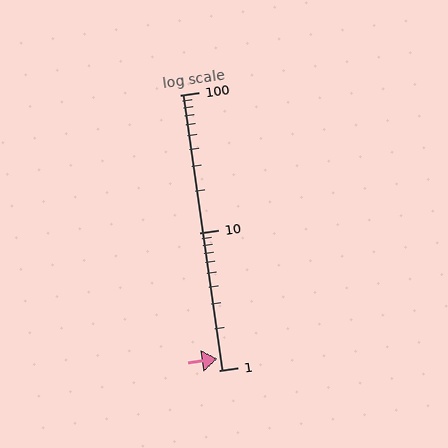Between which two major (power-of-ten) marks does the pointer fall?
The pointer is between 1 and 10.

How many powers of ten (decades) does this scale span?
The scale spans 2 decades, from 1 to 100.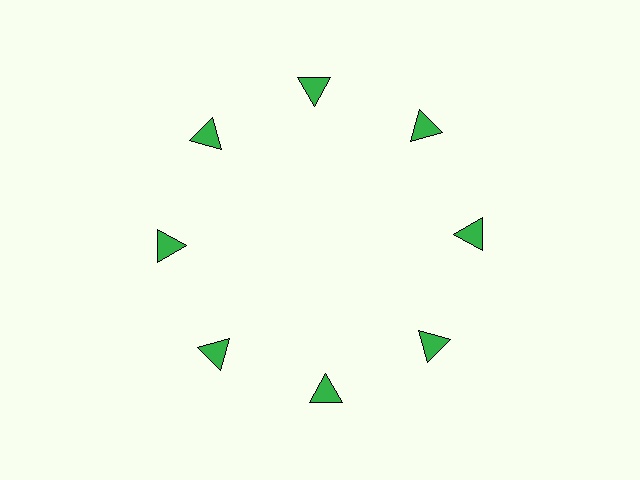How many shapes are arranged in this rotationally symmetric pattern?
There are 8 shapes, arranged in 8 groups of 1.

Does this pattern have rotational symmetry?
Yes, this pattern has 8-fold rotational symmetry. It looks the same after rotating 45 degrees around the center.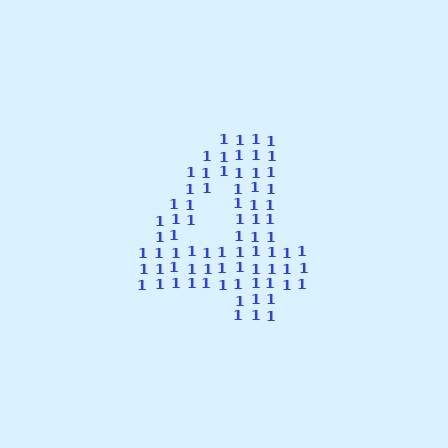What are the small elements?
The small elements are digit 1's.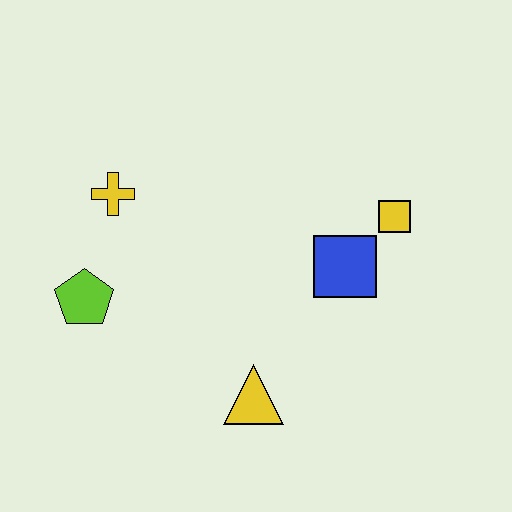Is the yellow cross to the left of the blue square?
Yes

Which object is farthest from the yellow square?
The lime pentagon is farthest from the yellow square.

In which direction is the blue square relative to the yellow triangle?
The blue square is above the yellow triangle.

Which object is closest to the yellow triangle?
The blue square is closest to the yellow triangle.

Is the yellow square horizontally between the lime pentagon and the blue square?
No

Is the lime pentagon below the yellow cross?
Yes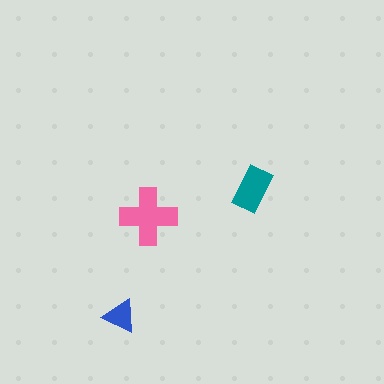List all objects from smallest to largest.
The blue triangle, the teal rectangle, the pink cross.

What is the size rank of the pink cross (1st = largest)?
1st.